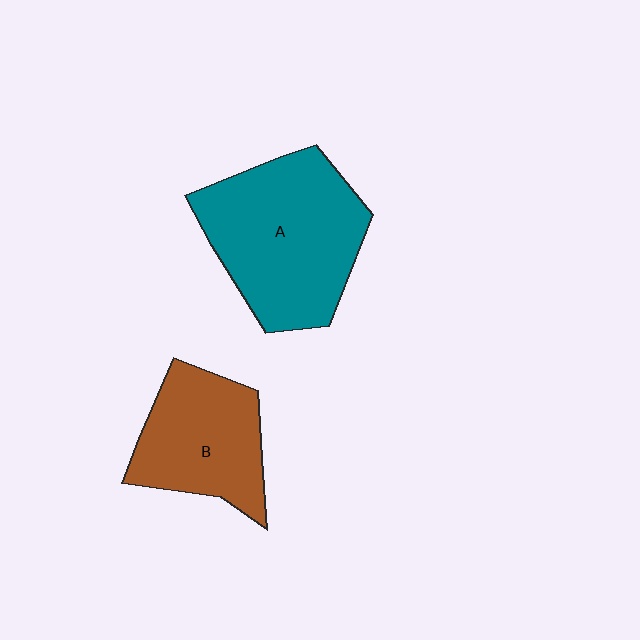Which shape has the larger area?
Shape A (teal).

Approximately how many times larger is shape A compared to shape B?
Approximately 1.5 times.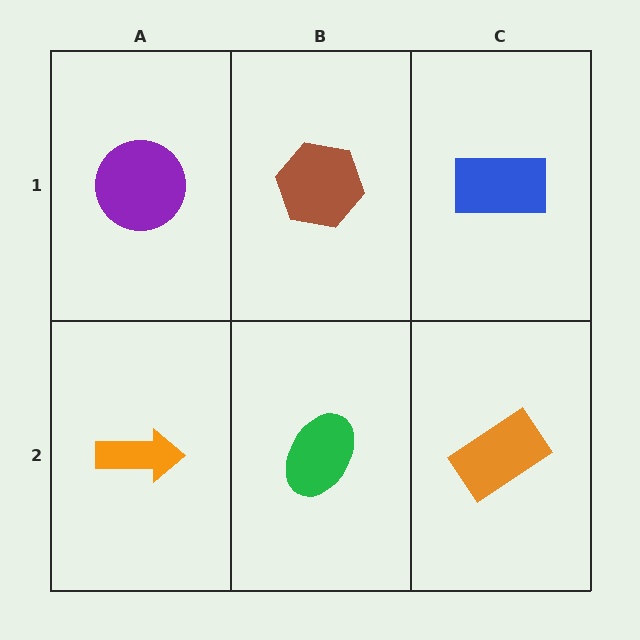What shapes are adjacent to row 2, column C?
A blue rectangle (row 1, column C), a green ellipse (row 2, column B).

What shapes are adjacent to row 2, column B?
A brown hexagon (row 1, column B), an orange arrow (row 2, column A), an orange rectangle (row 2, column C).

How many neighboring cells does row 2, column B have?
3.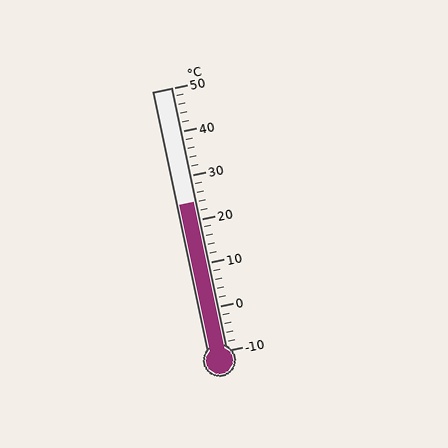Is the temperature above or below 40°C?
The temperature is below 40°C.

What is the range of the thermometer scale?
The thermometer scale ranges from -10°C to 50°C.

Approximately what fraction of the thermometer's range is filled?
The thermometer is filled to approximately 55% of its range.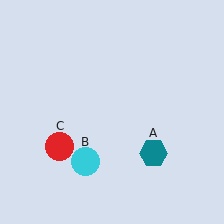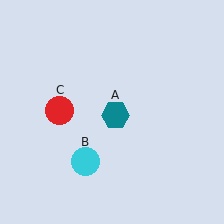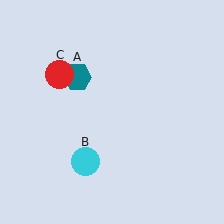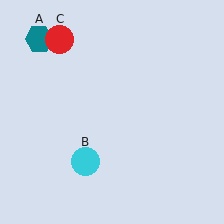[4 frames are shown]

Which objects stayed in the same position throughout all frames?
Cyan circle (object B) remained stationary.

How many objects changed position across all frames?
2 objects changed position: teal hexagon (object A), red circle (object C).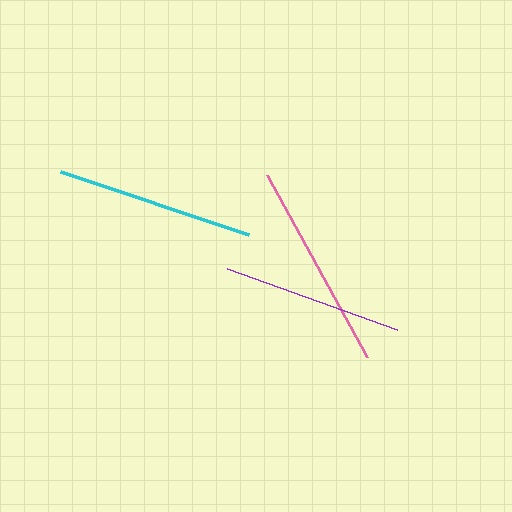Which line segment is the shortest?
The purple line is the shortest at approximately 180 pixels.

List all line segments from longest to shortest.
From longest to shortest: pink, cyan, purple.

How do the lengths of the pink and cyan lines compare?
The pink and cyan lines are approximately the same length.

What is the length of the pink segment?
The pink segment is approximately 208 pixels long.